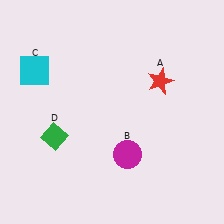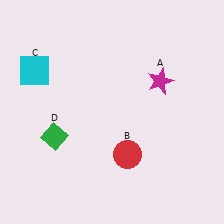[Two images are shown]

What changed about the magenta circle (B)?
In Image 1, B is magenta. In Image 2, it changed to red.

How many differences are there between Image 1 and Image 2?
There are 2 differences between the two images.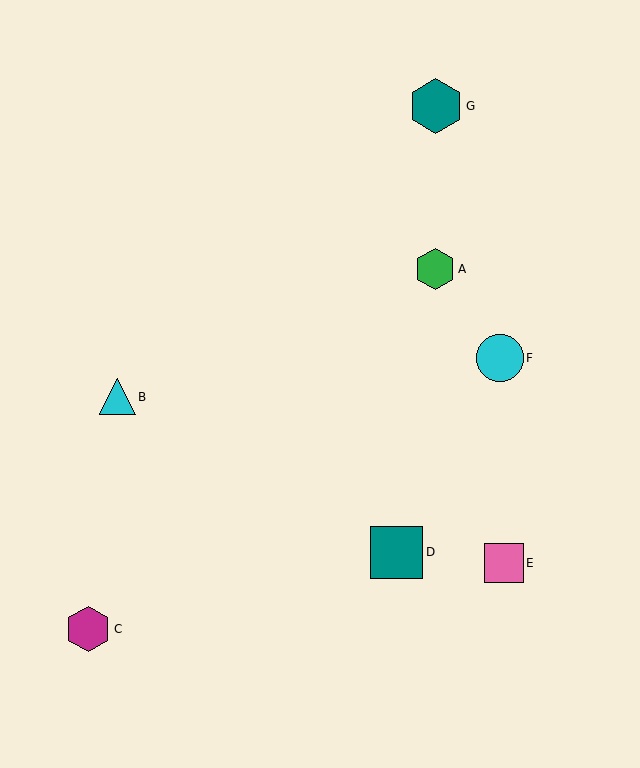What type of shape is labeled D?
Shape D is a teal square.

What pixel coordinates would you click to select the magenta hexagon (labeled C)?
Click at (88, 629) to select the magenta hexagon C.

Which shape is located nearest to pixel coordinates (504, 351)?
The cyan circle (labeled F) at (500, 358) is nearest to that location.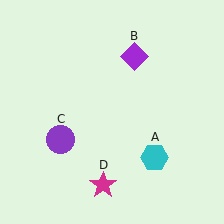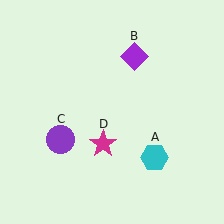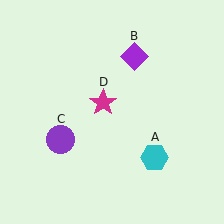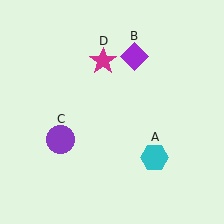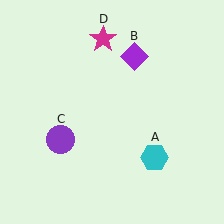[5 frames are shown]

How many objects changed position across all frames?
1 object changed position: magenta star (object D).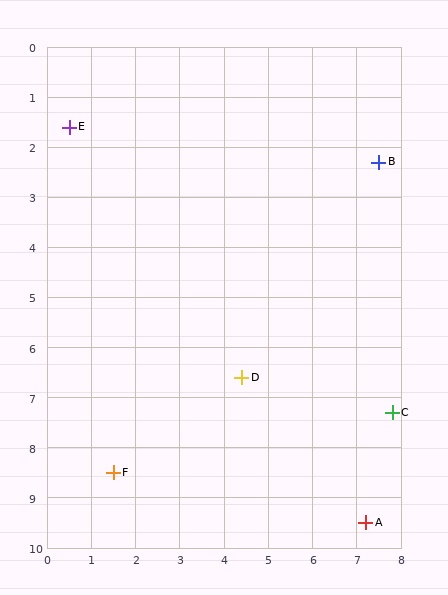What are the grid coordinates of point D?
Point D is at approximately (4.4, 6.6).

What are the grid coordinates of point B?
Point B is at approximately (7.5, 2.3).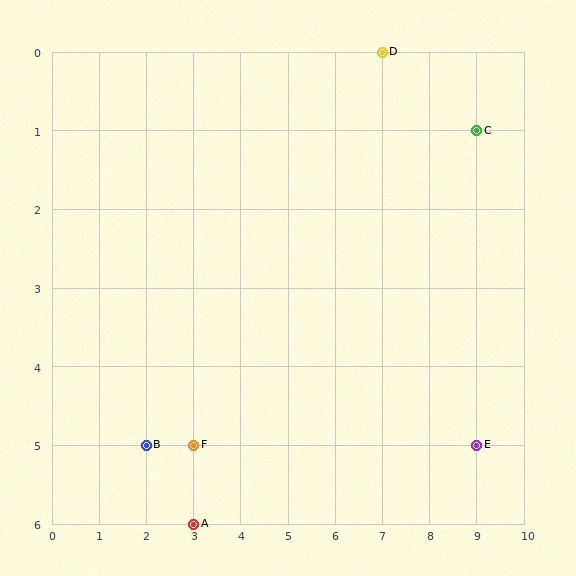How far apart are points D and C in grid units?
Points D and C are 2 columns and 1 row apart (about 2.2 grid units diagonally).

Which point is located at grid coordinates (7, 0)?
Point D is at (7, 0).